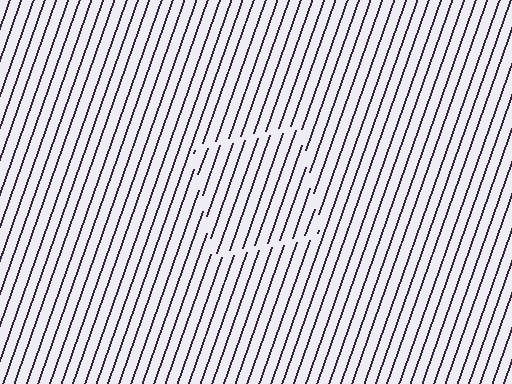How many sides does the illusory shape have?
4 sides — the line-ends trace a square.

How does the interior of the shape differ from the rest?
The interior of the shape contains the same grating, shifted by half a period — the contour is defined by the phase discontinuity where line-ends from the inner and outer gratings abut.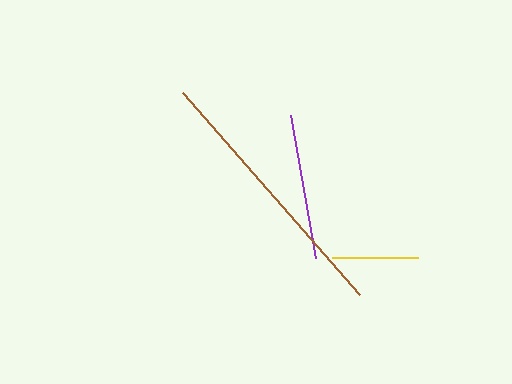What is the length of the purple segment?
The purple segment is approximately 145 pixels long.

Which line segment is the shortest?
The yellow line is the shortest at approximately 86 pixels.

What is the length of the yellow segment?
The yellow segment is approximately 86 pixels long.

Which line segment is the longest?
The brown line is the longest at approximately 268 pixels.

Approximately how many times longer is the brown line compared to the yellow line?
The brown line is approximately 3.1 times the length of the yellow line.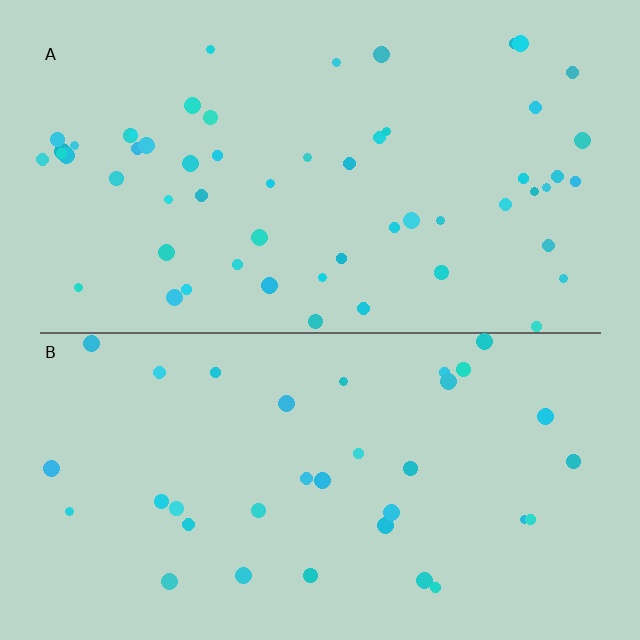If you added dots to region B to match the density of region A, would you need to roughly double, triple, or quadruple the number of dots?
Approximately double.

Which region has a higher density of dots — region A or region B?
A (the top).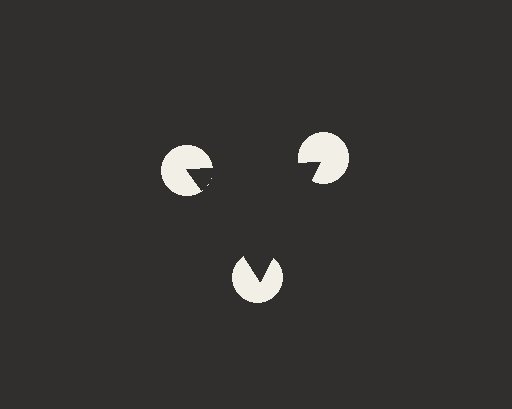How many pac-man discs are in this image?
There are 3 — one at each vertex of the illusory triangle.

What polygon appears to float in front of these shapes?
An illusory triangle — its edges are inferred from the aligned wedge cuts in the pac-man discs, not physically drawn.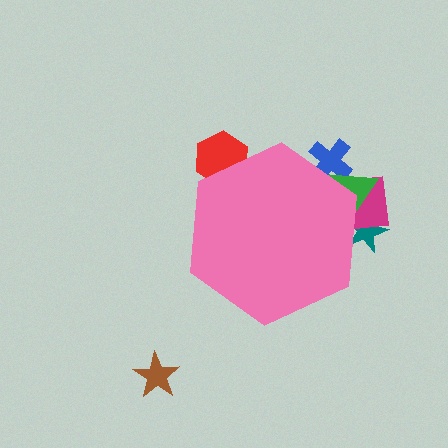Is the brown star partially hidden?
No, the brown star is fully visible.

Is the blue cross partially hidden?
Yes, the blue cross is partially hidden behind the pink hexagon.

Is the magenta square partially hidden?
Yes, the magenta square is partially hidden behind the pink hexagon.